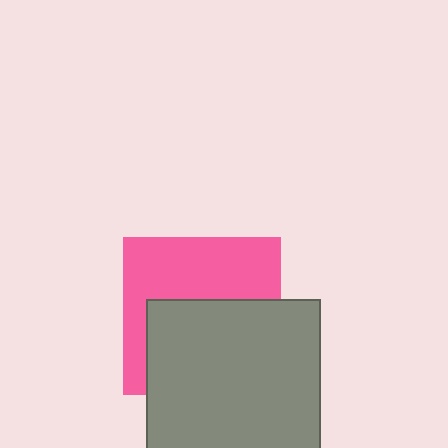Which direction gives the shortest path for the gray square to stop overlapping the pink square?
Moving down gives the shortest separation.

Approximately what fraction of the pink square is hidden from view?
Roughly 52% of the pink square is hidden behind the gray square.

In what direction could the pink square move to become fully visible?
The pink square could move up. That would shift it out from behind the gray square entirely.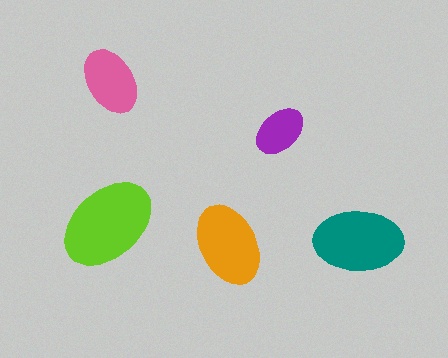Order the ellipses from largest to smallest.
the lime one, the teal one, the orange one, the pink one, the purple one.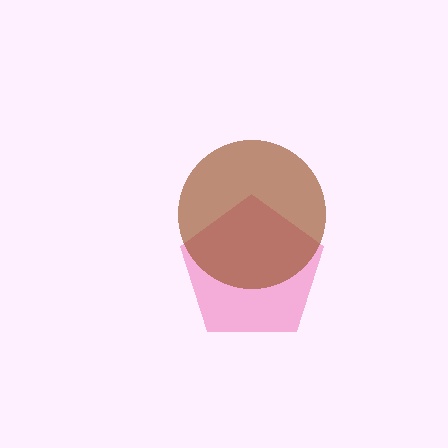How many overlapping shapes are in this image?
There are 2 overlapping shapes in the image.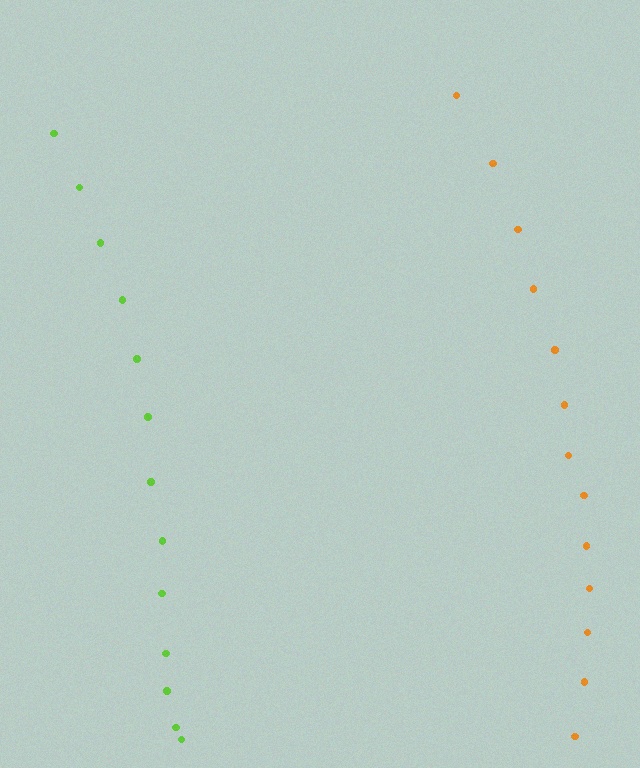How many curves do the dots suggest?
There are 2 distinct paths.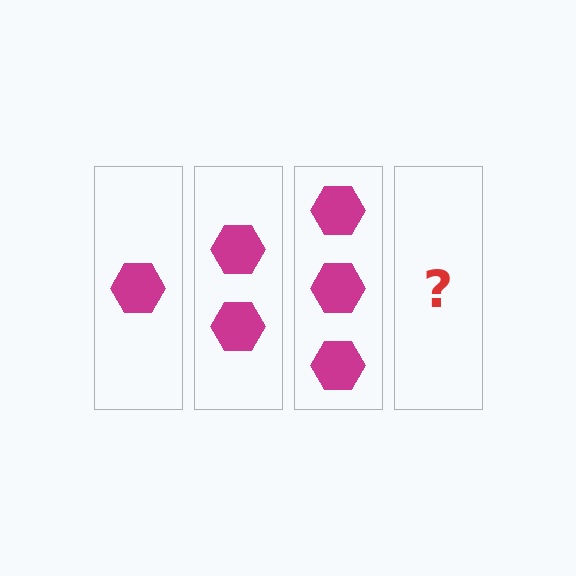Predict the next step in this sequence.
The next step is 4 hexagons.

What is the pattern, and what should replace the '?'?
The pattern is that each step adds one more hexagon. The '?' should be 4 hexagons.